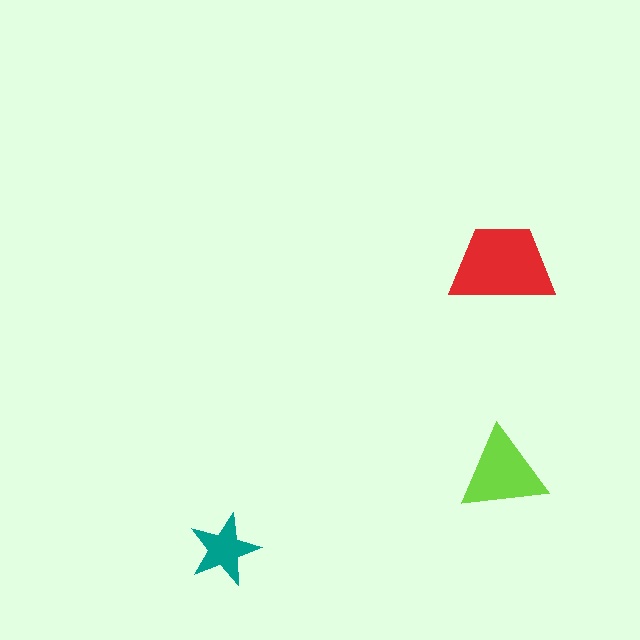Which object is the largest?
The red trapezoid.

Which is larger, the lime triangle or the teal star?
The lime triangle.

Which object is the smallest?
The teal star.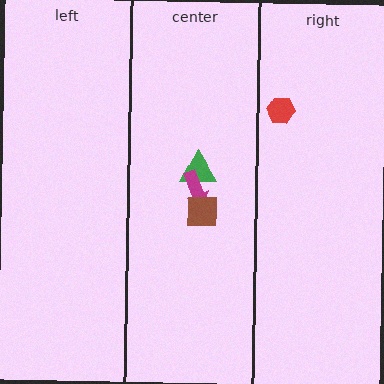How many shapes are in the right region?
1.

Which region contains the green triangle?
The center region.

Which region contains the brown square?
The center region.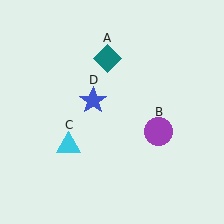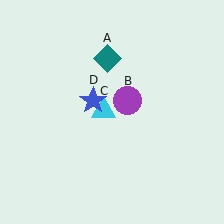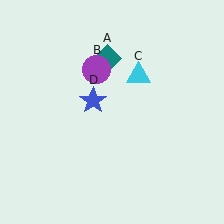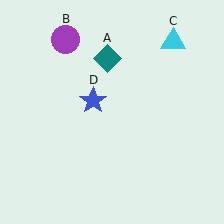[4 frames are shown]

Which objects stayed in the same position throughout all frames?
Teal diamond (object A) and blue star (object D) remained stationary.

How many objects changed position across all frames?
2 objects changed position: purple circle (object B), cyan triangle (object C).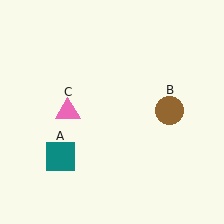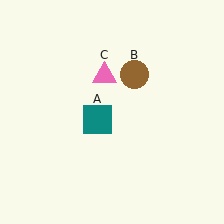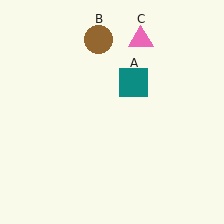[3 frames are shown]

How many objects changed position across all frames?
3 objects changed position: teal square (object A), brown circle (object B), pink triangle (object C).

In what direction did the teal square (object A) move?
The teal square (object A) moved up and to the right.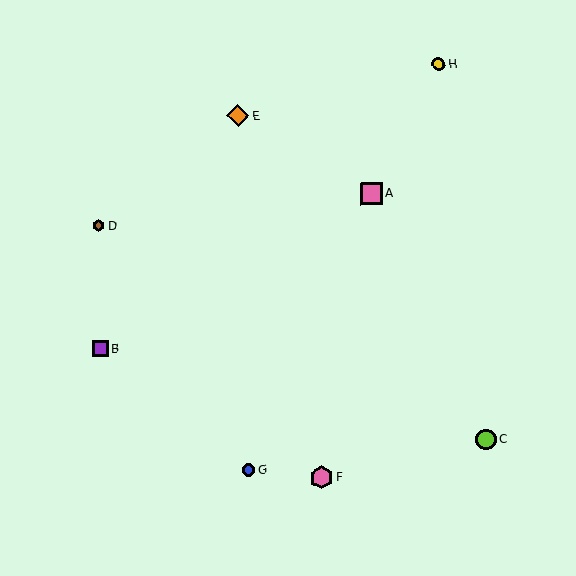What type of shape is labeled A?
Shape A is a pink square.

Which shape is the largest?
The pink hexagon (labeled F) is the largest.